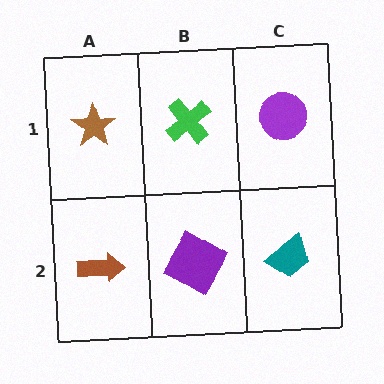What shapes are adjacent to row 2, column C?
A purple circle (row 1, column C), a purple diamond (row 2, column B).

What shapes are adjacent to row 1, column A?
A brown arrow (row 2, column A), a green cross (row 1, column B).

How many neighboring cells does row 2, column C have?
2.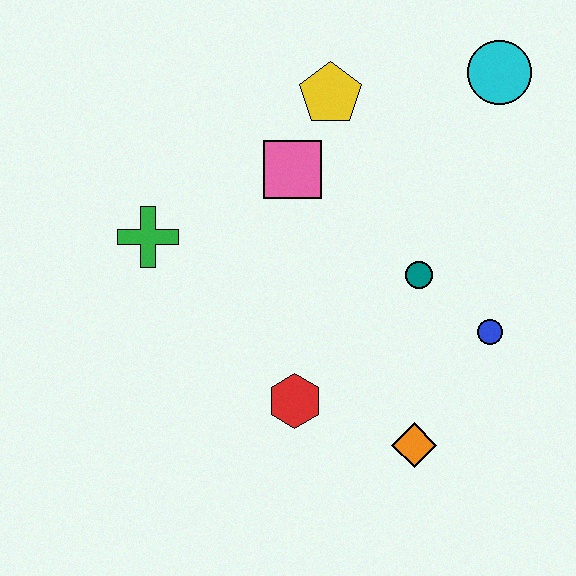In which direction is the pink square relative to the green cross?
The pink square is to the right of the green cross.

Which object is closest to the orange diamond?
The red hexagon is closest to the orange diamond.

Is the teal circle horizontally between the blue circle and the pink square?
Yes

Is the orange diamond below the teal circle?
Yes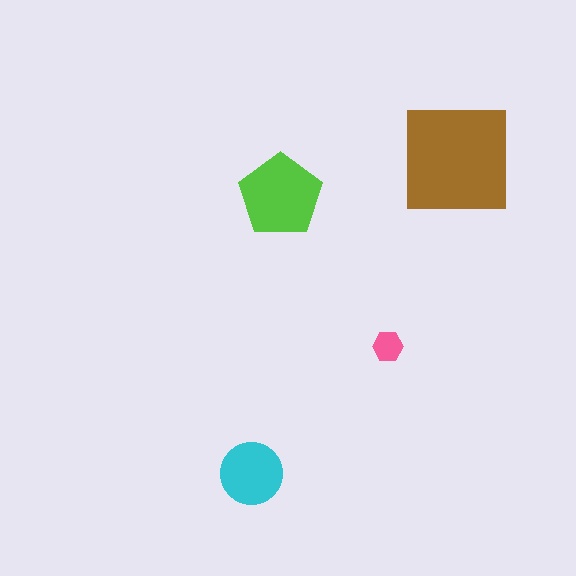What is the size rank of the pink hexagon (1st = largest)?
4th.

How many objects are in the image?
There are 4 objects in the image.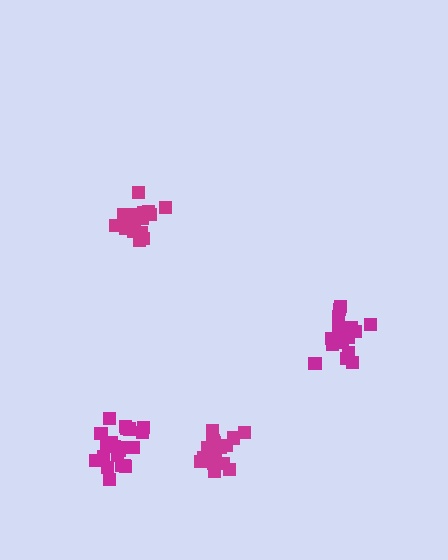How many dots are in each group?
Group 1: 19 dots, Group 2: 15 dots, Group 3: 20 dots, Group 4: 21 dots (75 total).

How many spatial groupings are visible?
There are 4 spatial groupings.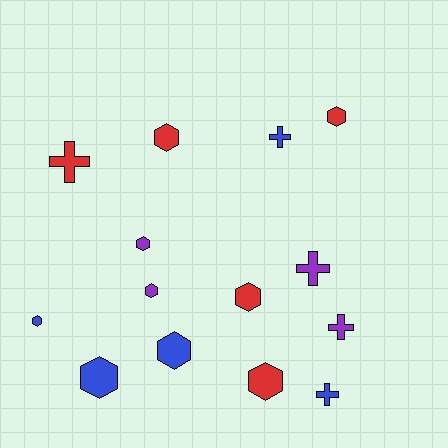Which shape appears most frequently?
Hexagon, with 9 objects.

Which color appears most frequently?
Blue, with 5 objects.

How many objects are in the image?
There are 14 objects.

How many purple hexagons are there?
There are 2 purple hexagons.